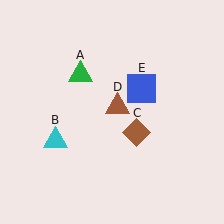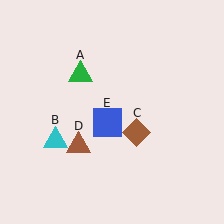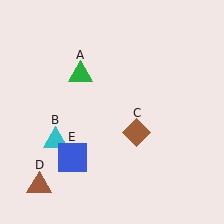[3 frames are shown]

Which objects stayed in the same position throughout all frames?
Green triangle (object A) and cyan triangle (object B) and brown diamond (object C) remained stationary.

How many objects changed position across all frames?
2 objects changed position: brown triangle (object D), blue square (object E).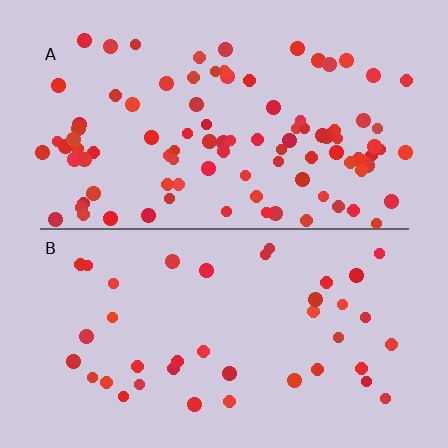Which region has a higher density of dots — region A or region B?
A (the top).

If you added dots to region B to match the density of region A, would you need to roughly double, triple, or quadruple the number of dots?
Approximately double.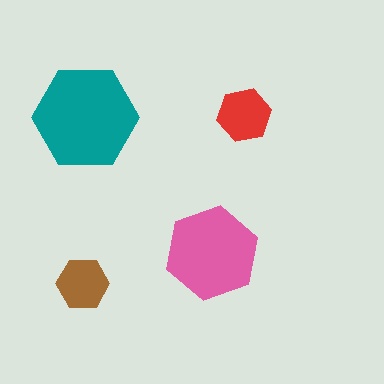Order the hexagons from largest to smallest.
the teal one, the pink one, the red one, the brown one.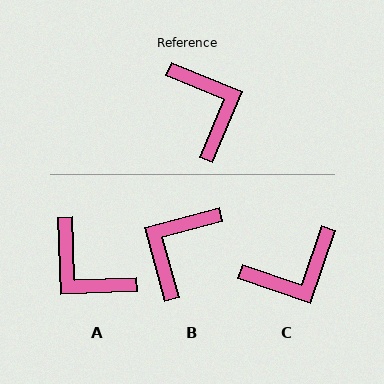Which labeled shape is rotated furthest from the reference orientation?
A, about 156 degrees away.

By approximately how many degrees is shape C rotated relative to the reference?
Approximately 86 degrees clockwise.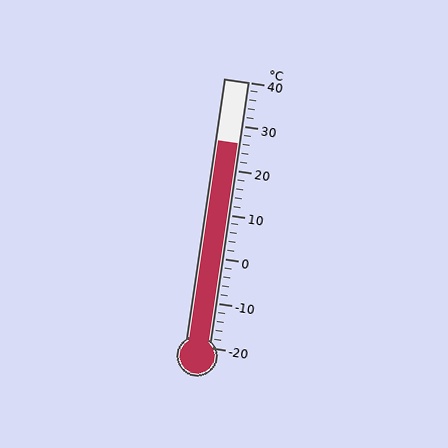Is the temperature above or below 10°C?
The temperature is above 10°C.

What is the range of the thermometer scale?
The thermometer scale ranges from -20°C to 40°C.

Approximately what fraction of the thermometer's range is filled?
The thermometer is filled to approximately 75% of its range.